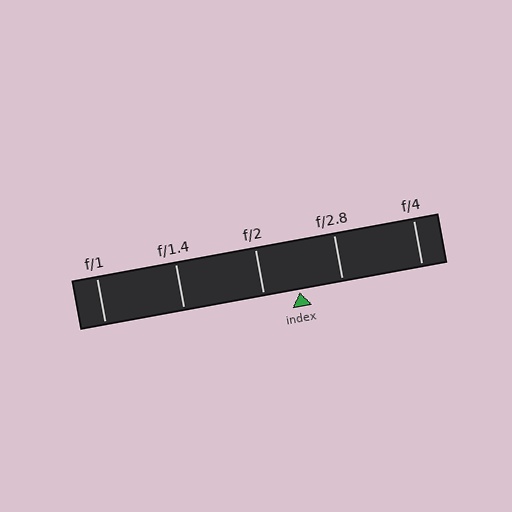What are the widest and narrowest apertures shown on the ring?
The widest aperture shown is f/1 and the narrowest is f/4.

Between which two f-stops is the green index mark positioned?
The index mark is between f/2 and f/2.8.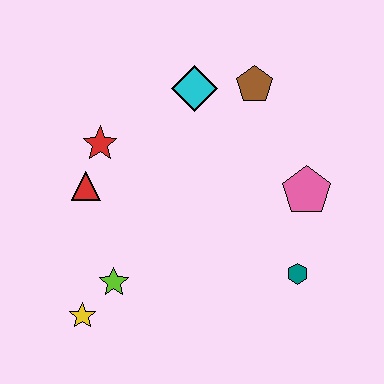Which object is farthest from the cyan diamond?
The yellow star is farthest from the cyan diamond.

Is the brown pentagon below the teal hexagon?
No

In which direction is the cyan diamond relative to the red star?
The cyan diamond is to the right of the red star.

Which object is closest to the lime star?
The yellow star is closest to the lime star.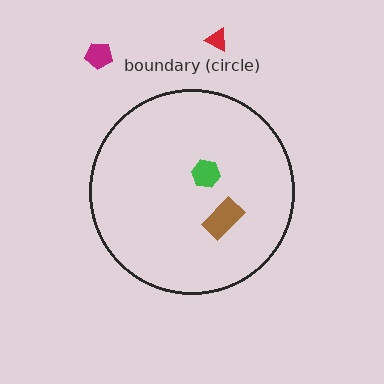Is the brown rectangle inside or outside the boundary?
Inside.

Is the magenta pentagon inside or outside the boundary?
Outside.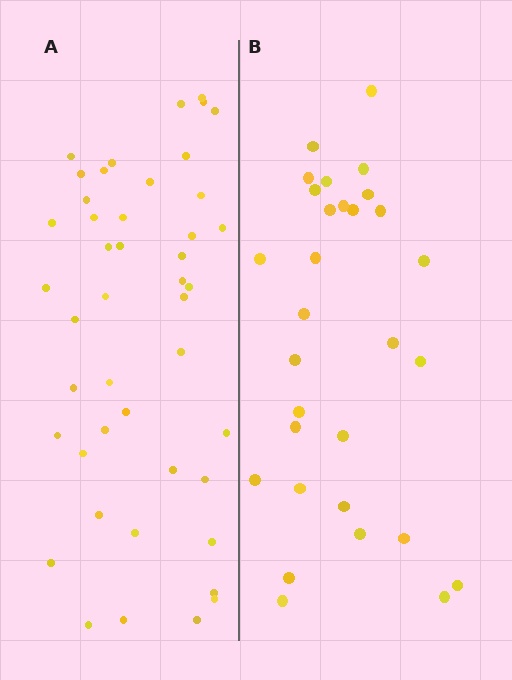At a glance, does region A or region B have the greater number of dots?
Region A (the left region) has more dots.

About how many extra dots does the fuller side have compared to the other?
Region A has approximately 15 more dots than region B.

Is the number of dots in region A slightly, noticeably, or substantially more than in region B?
Region A has substantially more. The ratio is roughly 1.5 to 1.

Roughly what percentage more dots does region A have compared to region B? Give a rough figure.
About 50% more.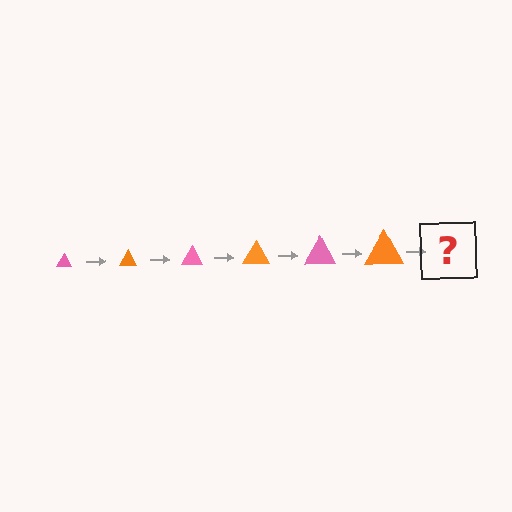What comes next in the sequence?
The next element should be a pink triangle, larger than the previous one.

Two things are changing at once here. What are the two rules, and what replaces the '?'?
The two rules are that the triangle grows larger each step and the color cycles through pink and orange. The '?' should be a pink triangle, larger than the previous one.